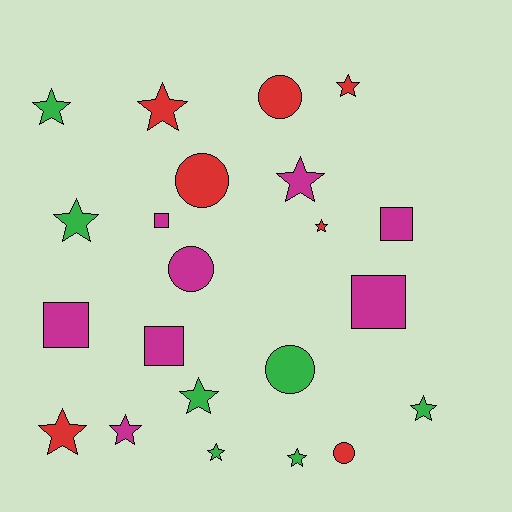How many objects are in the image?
There are 22 objects.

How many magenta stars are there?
There are 2 magenta stars.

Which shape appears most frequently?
Star, with 12 objects.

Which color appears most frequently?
Magenta, with 8 objects.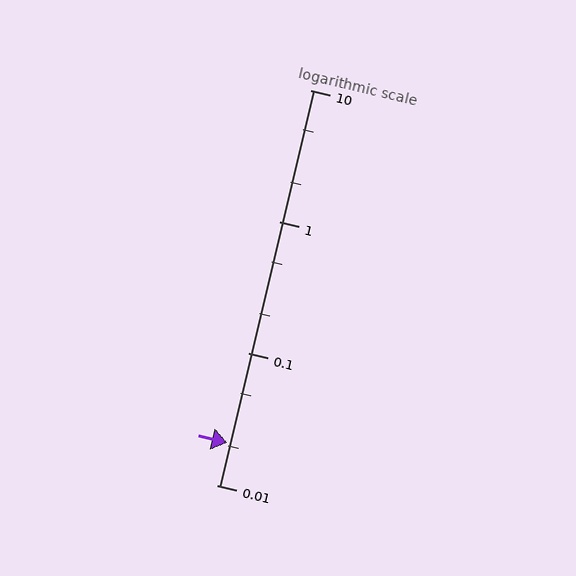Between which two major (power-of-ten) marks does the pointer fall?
The pointer is between 0.01 and 0.1.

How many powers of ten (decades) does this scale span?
The scale spans 3 decades, from 0.01 to 10.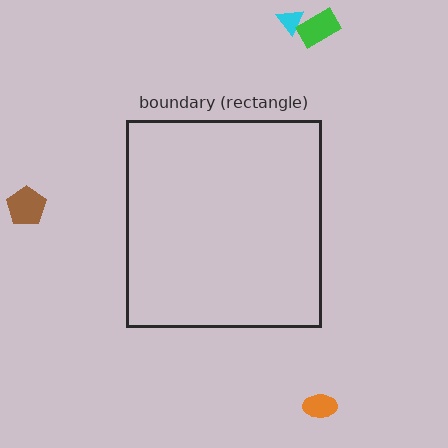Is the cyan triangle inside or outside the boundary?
Outside.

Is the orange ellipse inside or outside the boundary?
Outside.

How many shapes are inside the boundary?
0 inside, 4 outside.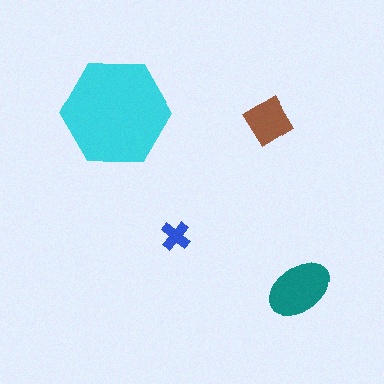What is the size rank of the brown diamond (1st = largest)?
3rd.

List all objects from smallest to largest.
The blue cross, the brown diamond, the teal ellipse, the cyan hexagon.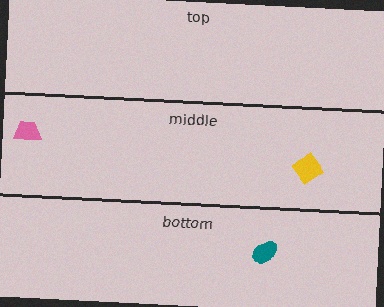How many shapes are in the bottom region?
1.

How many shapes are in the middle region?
2.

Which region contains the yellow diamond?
The middle region.